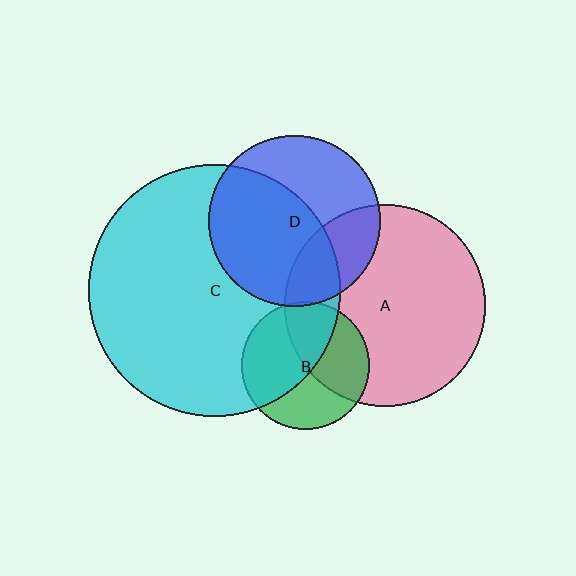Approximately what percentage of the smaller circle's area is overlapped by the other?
Approximately 50%.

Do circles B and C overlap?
Yes.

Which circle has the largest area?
Circle C (cyan).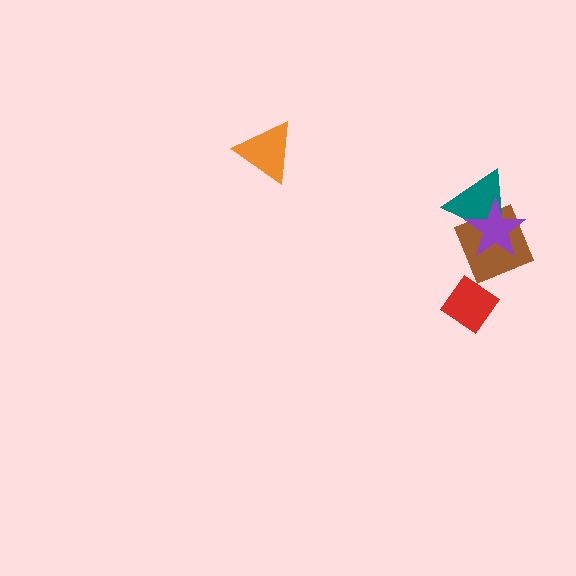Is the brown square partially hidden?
Yes, it is partially covered by another shape.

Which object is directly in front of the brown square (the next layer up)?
The teal triangle is directly in front of the brown square.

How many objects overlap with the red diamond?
0 objects overlap with the red diamond.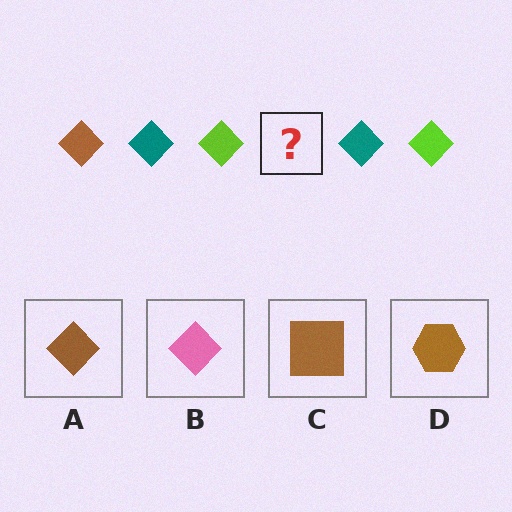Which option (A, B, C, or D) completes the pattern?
A.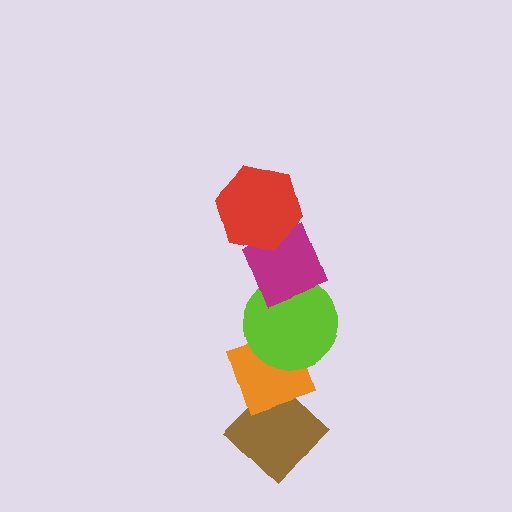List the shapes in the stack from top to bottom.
From top to bottom: the red hexagon, the magenta diamond, the lime circle, the orange diamond, the brown diamond.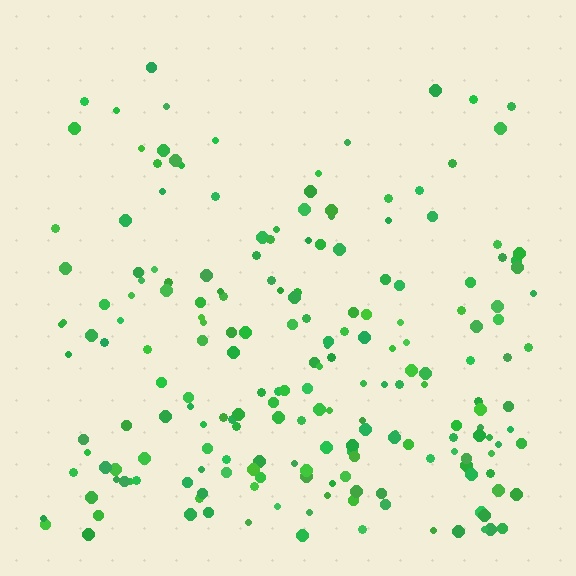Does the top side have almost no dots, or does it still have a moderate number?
Still a moderate number, just noticeably fewer than the bottom.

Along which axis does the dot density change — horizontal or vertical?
Vertical.